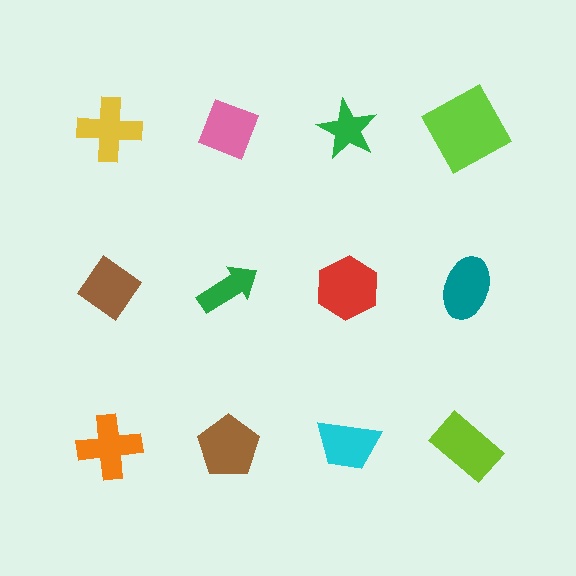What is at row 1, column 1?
A yellow cross.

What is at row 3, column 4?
A lime rectangle.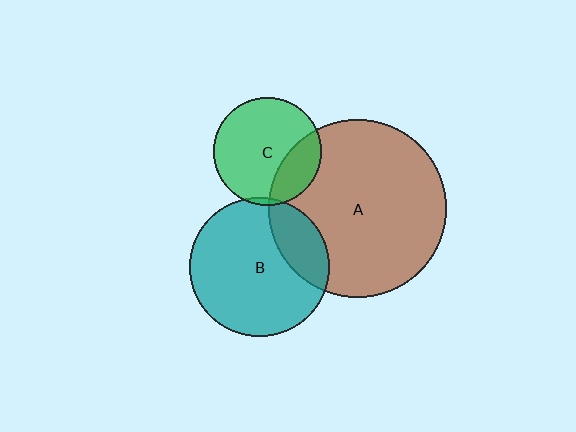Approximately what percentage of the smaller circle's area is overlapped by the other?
Approximately 25%.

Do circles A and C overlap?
Yes.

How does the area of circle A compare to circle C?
Approximately 2.7 times.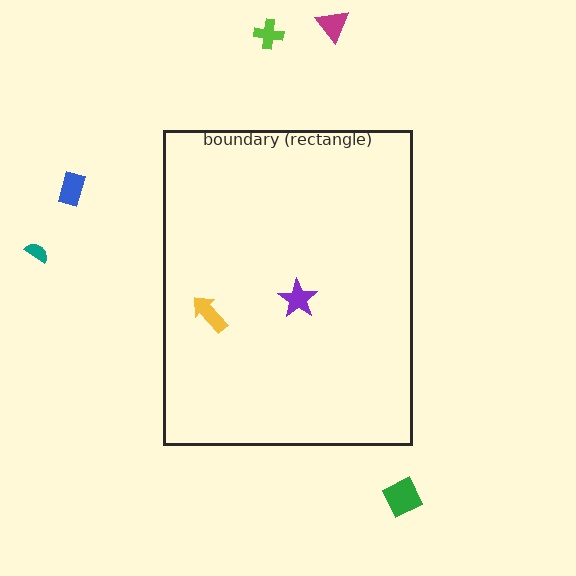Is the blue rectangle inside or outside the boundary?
Outside.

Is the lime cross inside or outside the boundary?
Outside.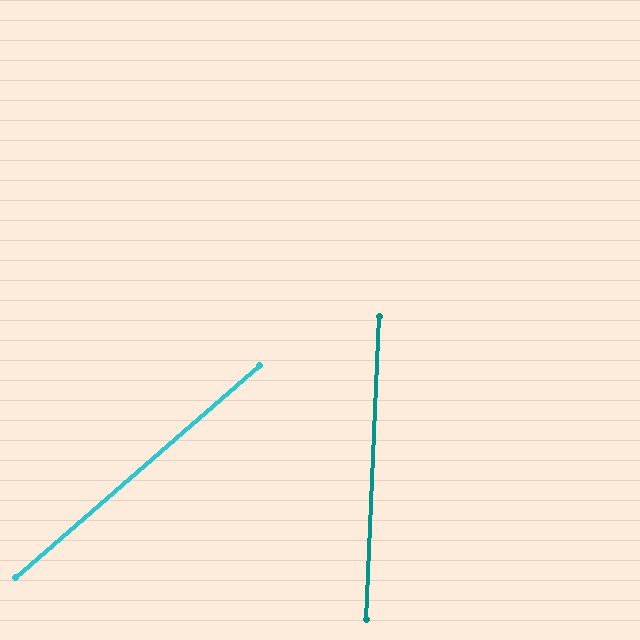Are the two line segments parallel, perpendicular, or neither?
Neither parallel nor perpendicular — they differ by about 47°.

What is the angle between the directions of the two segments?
Approximately 47 degrees.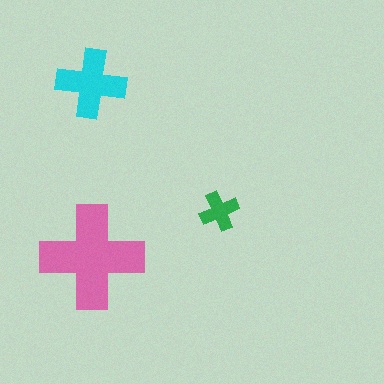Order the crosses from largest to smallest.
the pink one, the cyan one, the green one.